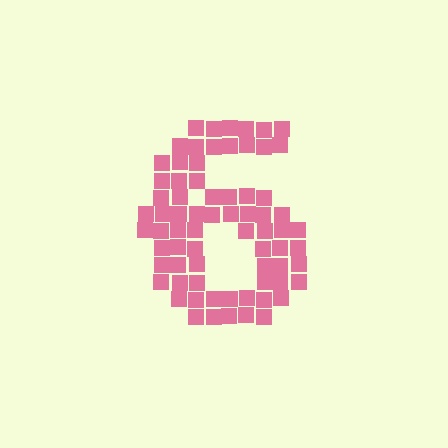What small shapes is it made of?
It is made of small squares.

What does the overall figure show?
The overall figure shows the digit 6.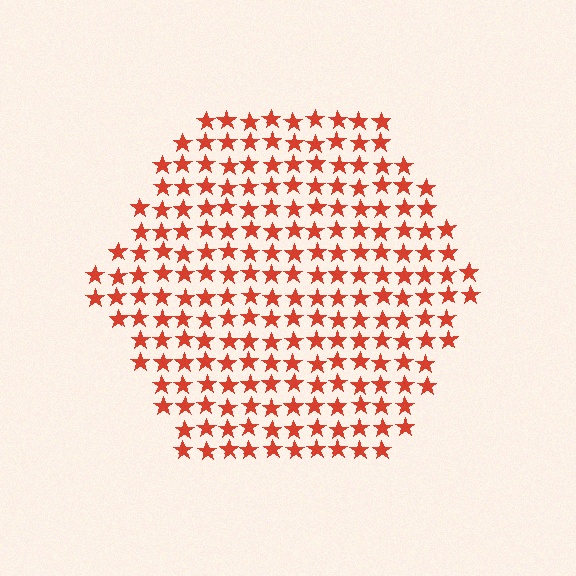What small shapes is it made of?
It is made of small stars.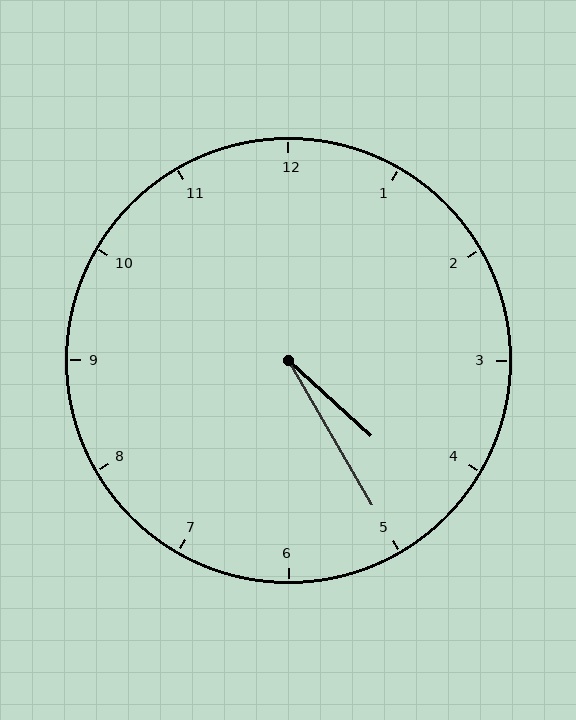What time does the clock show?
4:25.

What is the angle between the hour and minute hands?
Approximately 18 degrees.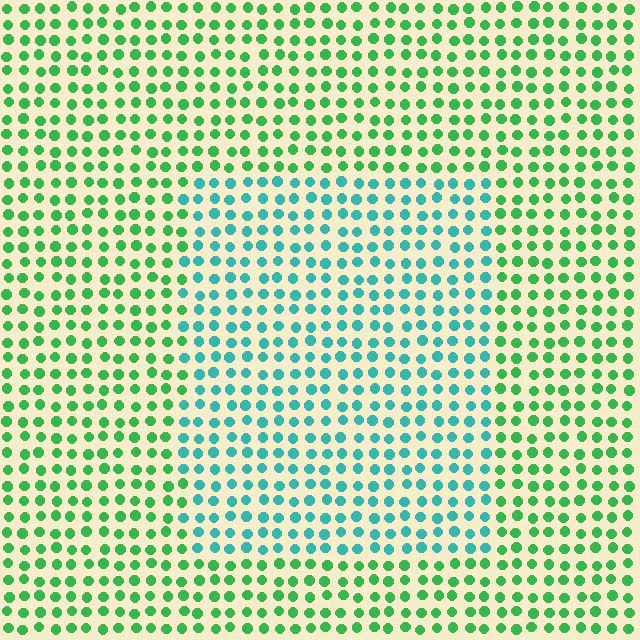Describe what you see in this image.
The image is filled with small green elements in a uniform arrangement. A rectangle-shaped region is visible where the elements are tinted to a slightly different hue, forming a subtle color boundary.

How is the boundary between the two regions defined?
The boundary is defined purely by a slight shift in hue (about 46 degrees). Spacing, size, and orientation are identical on both sides.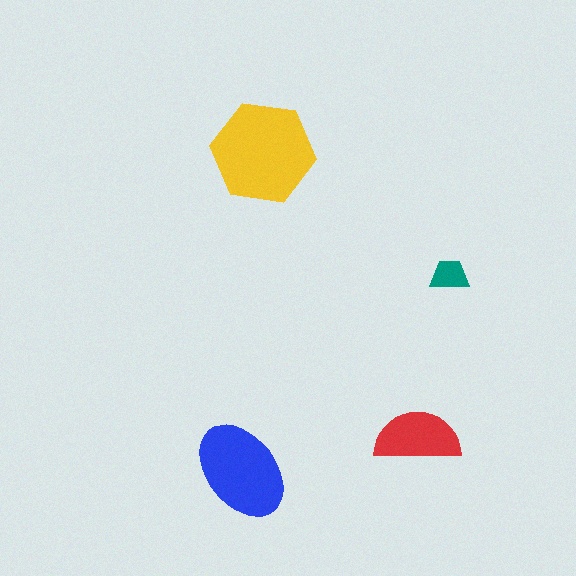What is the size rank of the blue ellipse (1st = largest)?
2nd.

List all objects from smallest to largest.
The teal trapezoid, the red semicircle, the blue ellipse, the yellow hexagon.